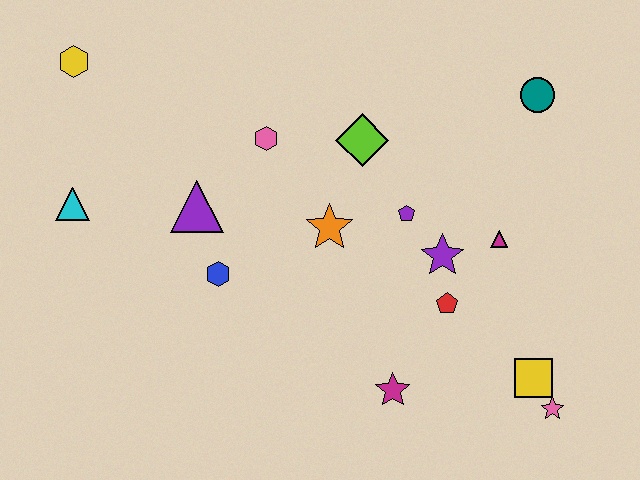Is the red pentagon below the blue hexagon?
Yes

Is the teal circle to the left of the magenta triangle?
No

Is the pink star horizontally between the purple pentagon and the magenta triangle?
No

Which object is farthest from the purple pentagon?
The yellow hexagon is farthest from the purple pentagon.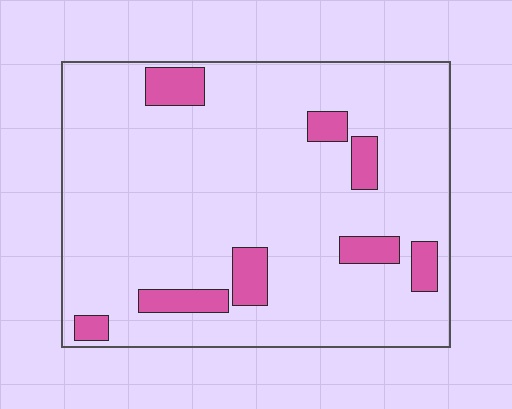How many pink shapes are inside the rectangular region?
8.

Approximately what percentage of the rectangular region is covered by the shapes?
Approximately 10%.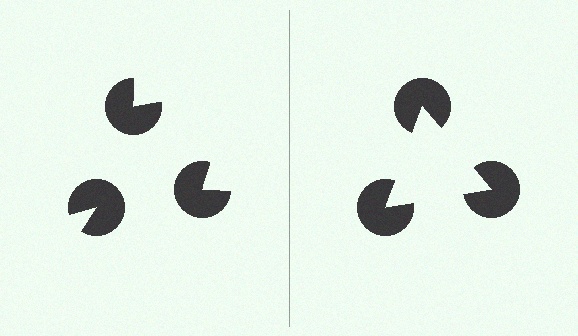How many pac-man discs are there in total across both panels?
6 — 3 on each side.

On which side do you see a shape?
An illusory triangle appears on the right side. On the left side the wedge cuts are rotated, so no coherent shape forms.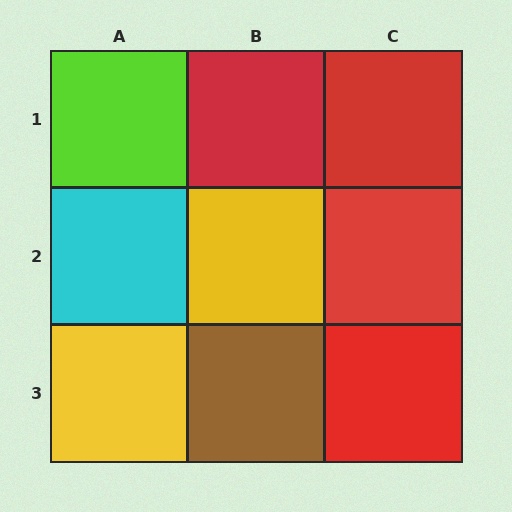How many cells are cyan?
1 cell is cyan.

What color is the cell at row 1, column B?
Red.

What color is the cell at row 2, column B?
Yellow.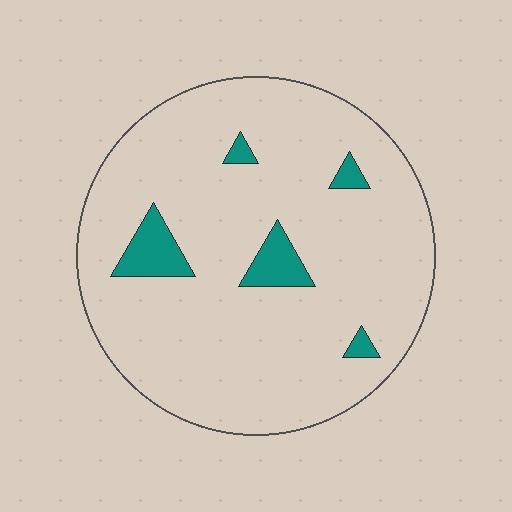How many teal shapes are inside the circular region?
5.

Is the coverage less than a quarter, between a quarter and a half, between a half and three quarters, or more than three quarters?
Less than a quarter.